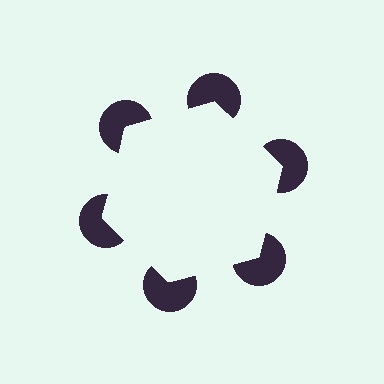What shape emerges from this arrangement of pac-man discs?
An illusory hexagon — its edges are inferred from the aligned wedge cuts in the pac-man discs, not physically drawn.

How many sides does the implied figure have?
6 sides.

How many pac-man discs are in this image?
There are 6 — one at each vertex of the illusory hexagon.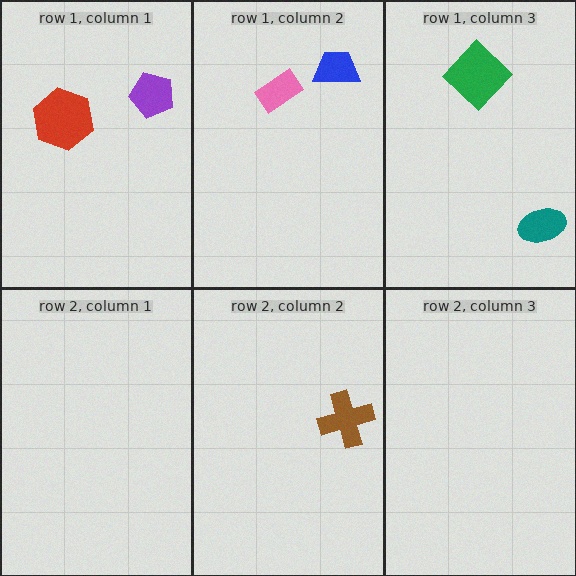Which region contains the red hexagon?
The row 1, column 1 region.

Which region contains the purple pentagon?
The row 1, column 1 region.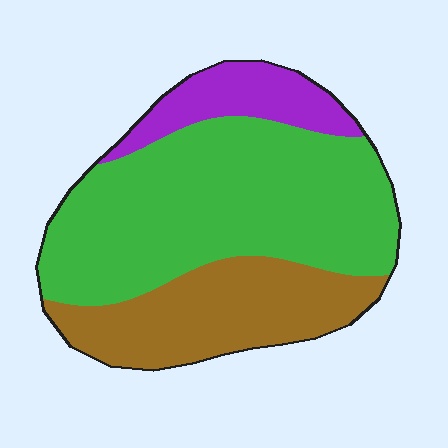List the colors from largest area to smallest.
From largest to smallest: green, brown, purple.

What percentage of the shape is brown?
Brown takes up about one quarter (1/4) of the shape.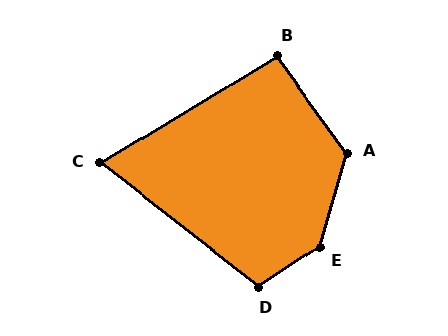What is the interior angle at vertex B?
Approximately 95 degrees (approximately right).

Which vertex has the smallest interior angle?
C, at approximately 69 degrees.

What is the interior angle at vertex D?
Approximately 108 degrees (obtuse).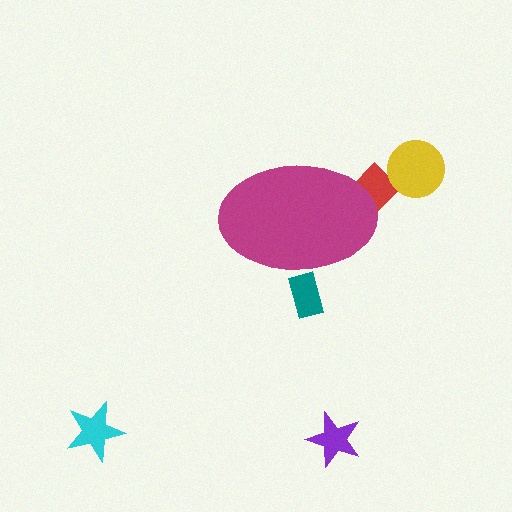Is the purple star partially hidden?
No, the purple star is fully visible.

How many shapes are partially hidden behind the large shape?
2 shapes are partially hidden.